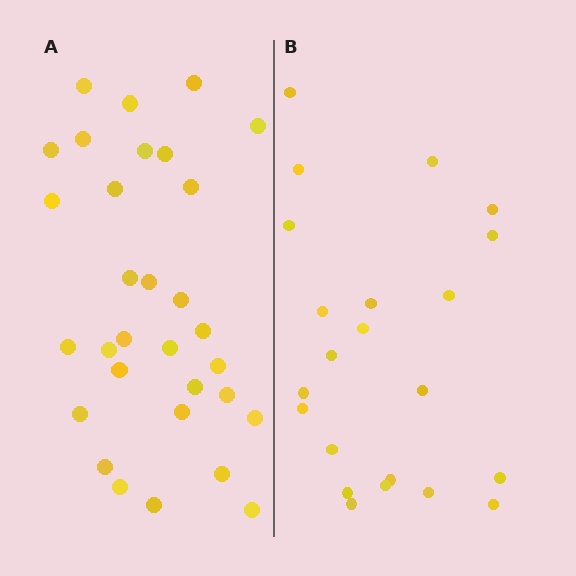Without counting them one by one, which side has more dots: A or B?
Region A (the left region) has more dots.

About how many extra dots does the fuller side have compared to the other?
Region A has roughly 8 or so more dots than region B.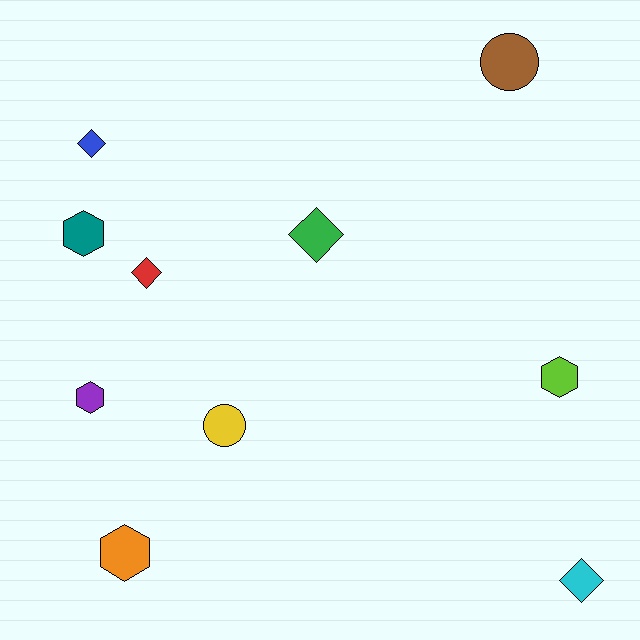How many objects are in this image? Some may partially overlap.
There are 10 objects.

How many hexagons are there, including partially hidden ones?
There are 4 hexagons.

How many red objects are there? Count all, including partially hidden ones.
There is 1 red object.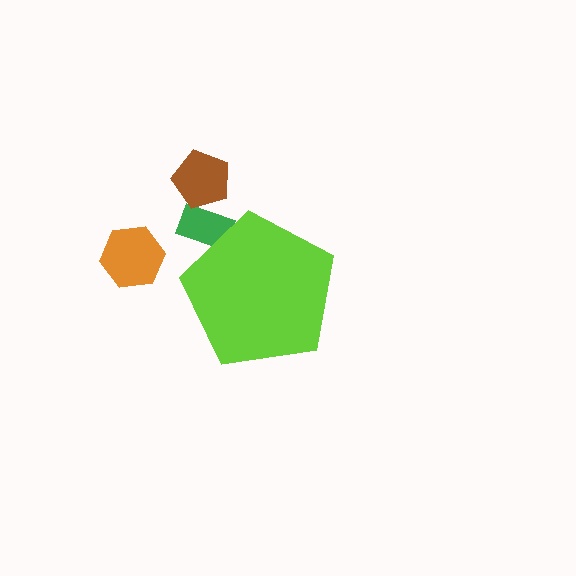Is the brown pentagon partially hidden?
No, the brown pentagon is fully visible.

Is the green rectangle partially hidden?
Yes, the green rectangle is partially hidden behind the lime pentagon.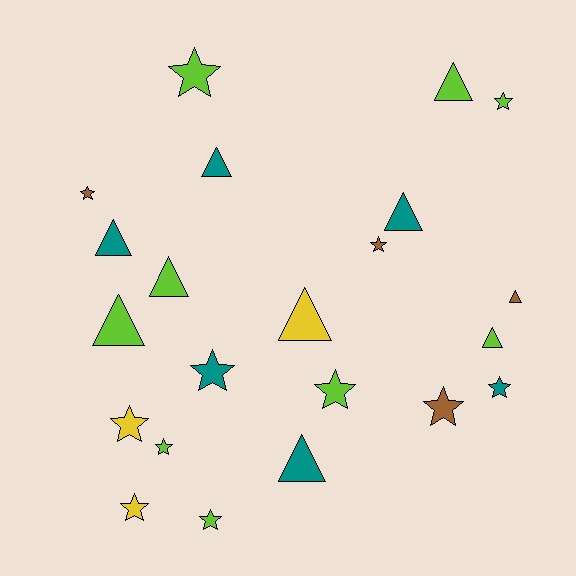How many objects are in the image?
There are 22 objects.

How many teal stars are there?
There are 2 teal stars.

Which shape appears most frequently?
Star, with 12 objects.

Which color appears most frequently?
Lime, with 9 objects.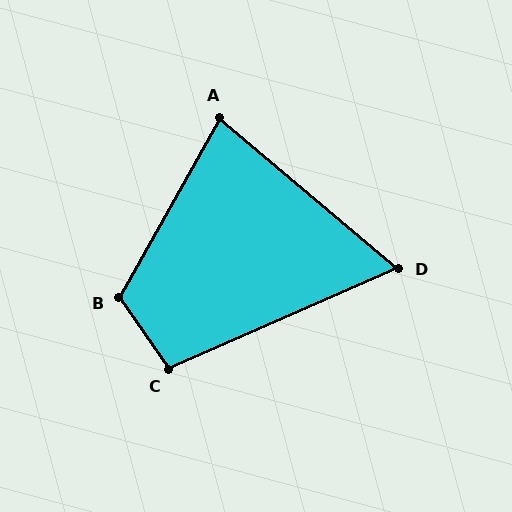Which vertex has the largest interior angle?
B, at approximately 116 degrees.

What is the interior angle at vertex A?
Approximately 79 degrees (acute).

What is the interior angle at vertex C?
Approximately 101 degrees (obtuse).